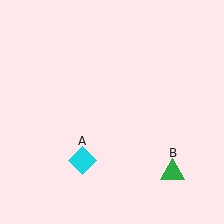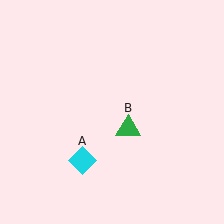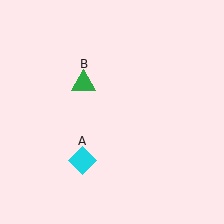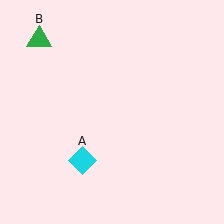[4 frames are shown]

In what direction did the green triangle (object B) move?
The green triangle (object B) moved up and to the left.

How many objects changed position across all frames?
1 object changed position: green triangle (object B).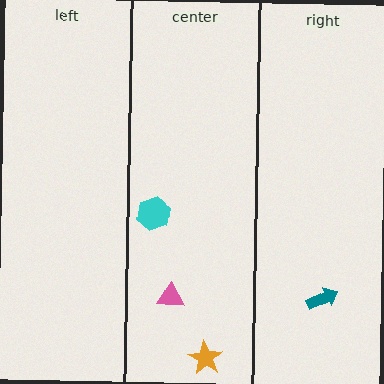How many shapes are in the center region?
3.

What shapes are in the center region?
The cyan hexagon, the orange star, the pink triangle.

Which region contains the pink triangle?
The center region.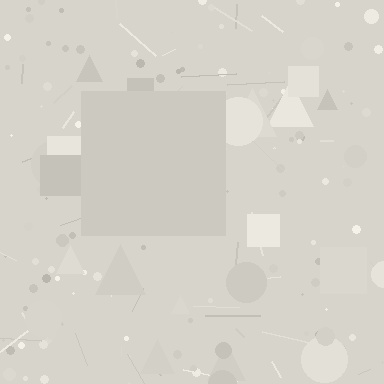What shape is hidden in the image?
A square is hidden in the image.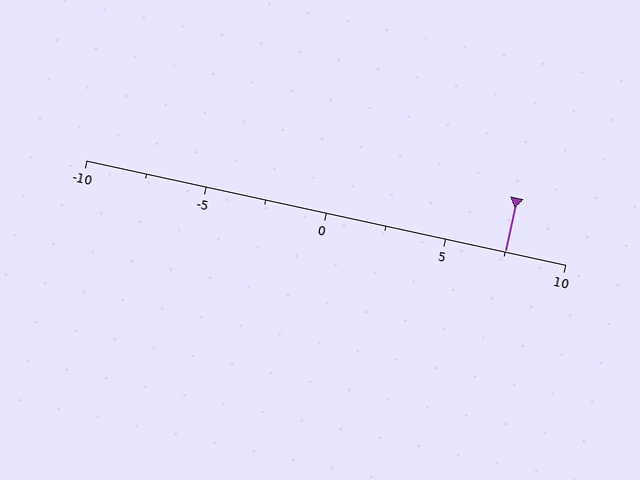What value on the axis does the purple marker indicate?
The marker indicates approximately 7.5.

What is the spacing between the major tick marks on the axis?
The major ticks are spaced 5 apart.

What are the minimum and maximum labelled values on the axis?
The axis runs from -10 to 10.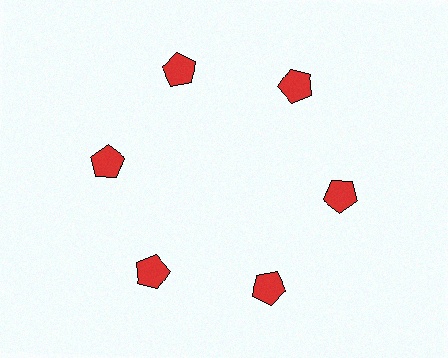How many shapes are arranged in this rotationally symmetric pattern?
There are 6 shapes, arranged in 6 groups of 1.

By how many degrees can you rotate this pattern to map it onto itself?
The pattern maps onto itself every 60 degrees of rotation.